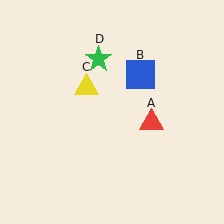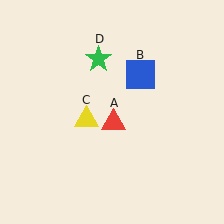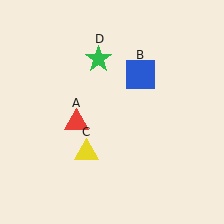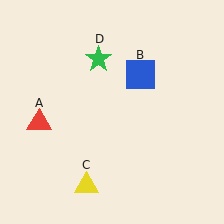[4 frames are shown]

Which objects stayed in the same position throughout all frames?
Blue square (object B) and green star (object D) remained stationary.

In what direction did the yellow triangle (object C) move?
The yellow triangle (object C) moved down.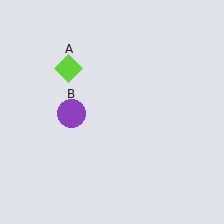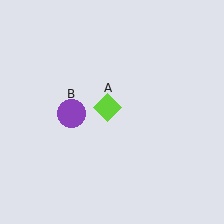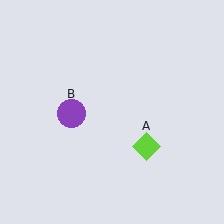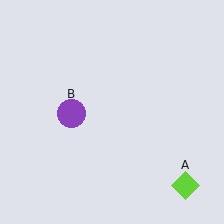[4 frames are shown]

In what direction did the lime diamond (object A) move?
The lime diamond (object A) moved down and to the right.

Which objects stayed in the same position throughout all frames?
Purple circle (object B) remained stationary.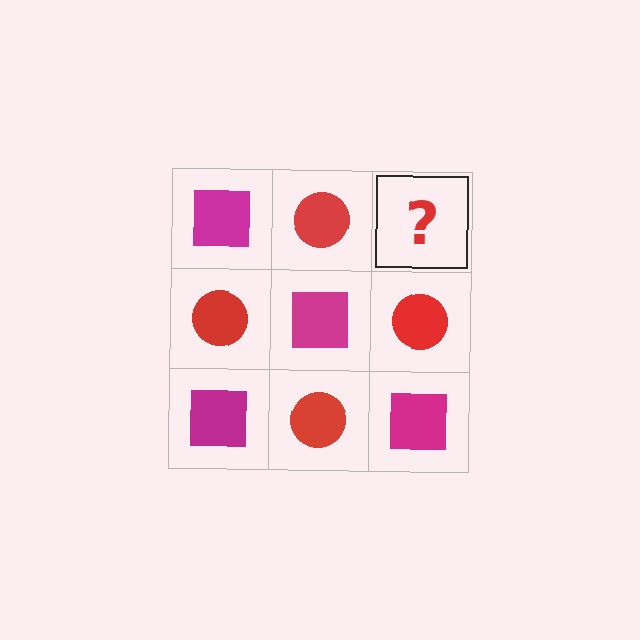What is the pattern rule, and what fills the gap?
The rule is that it alternates magenta square and red circle in a checkerboard pattern. The gap should be filled with a magenta square.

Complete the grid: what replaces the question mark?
The question mark should be replaced with a magenta square.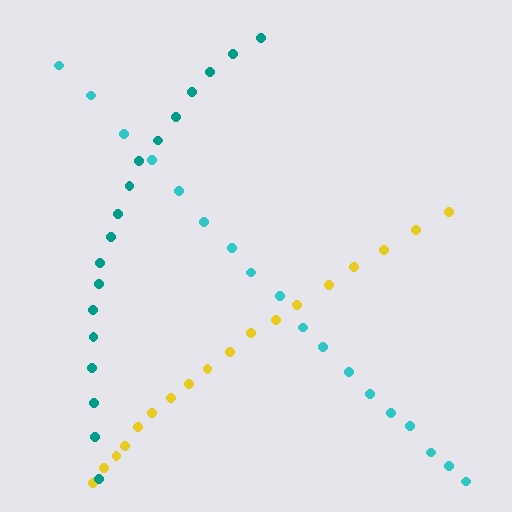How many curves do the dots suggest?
There are 3 distinct paths.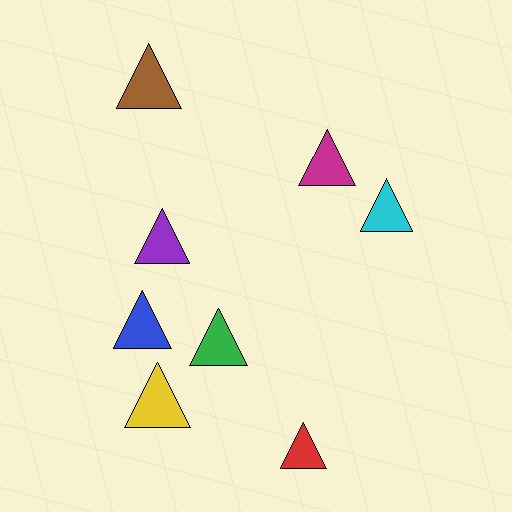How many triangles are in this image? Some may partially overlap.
There are 8 triangles.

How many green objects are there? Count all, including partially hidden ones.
There is 1 green object.